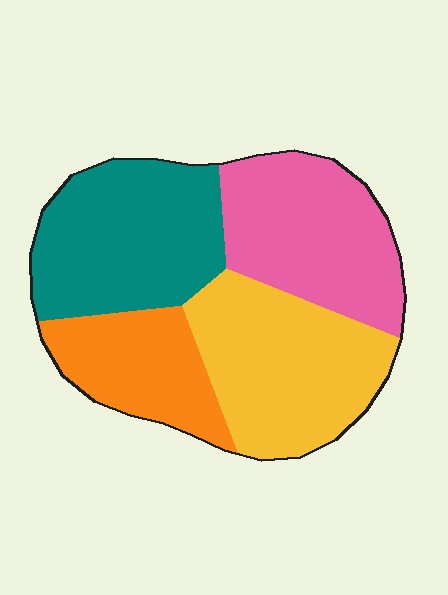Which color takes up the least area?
Orange, at roughly 15%.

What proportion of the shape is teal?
Teal covers 28% of the shape.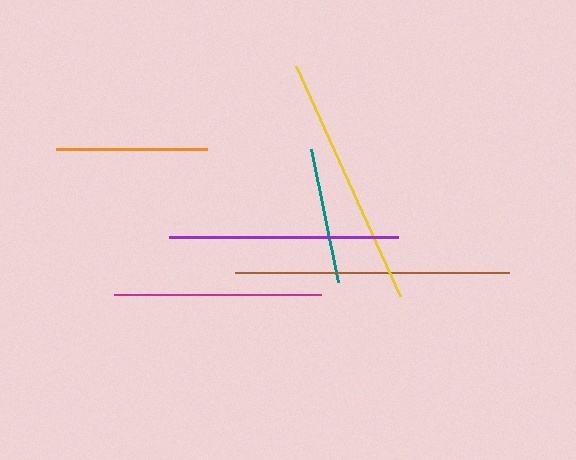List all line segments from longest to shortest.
From longest to shortest: brown, yellow, purple, magenta, orange, teal.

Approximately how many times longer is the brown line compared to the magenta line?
The brown line is approximately 1.3 times the length of the magenta line.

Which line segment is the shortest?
The teal line is the shortest at approximately 136 pixels.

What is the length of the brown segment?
The brown segment is approximately 274 pixels long.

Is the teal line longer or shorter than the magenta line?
The magenta line is longer than the teal line.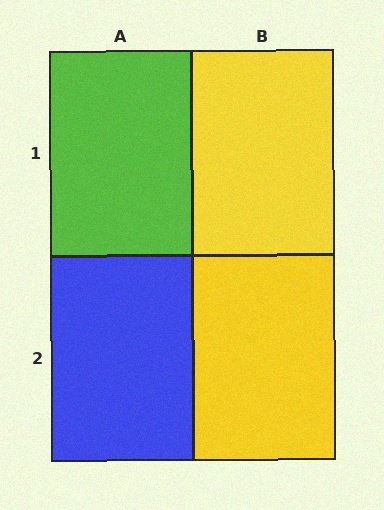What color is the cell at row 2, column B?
Yellow.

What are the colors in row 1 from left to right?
Lime, yellow.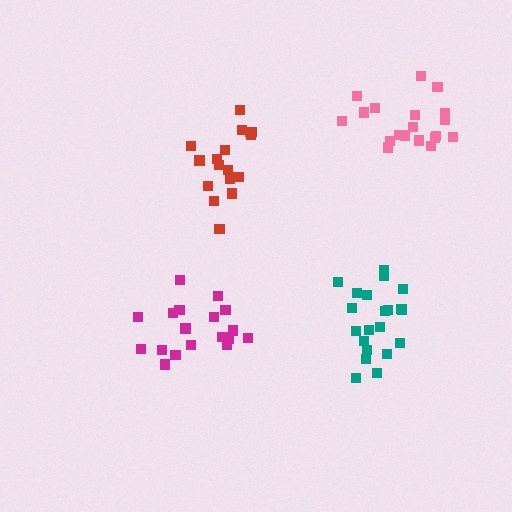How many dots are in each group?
Group 1: 17 dots, Group 2: 19 dots, Group 3: 18 dots, Group 4: 21 dots (75 total).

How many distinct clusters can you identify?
There are 4 distinct clusters.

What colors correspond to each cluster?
The clusters are colored: red, pink, magenta, teal.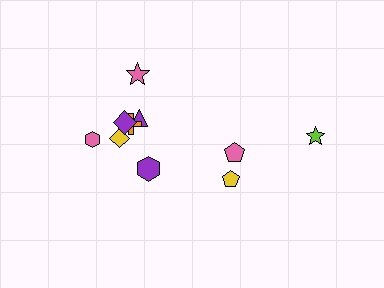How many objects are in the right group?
There are 3 objects.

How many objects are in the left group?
There are 7 objects.